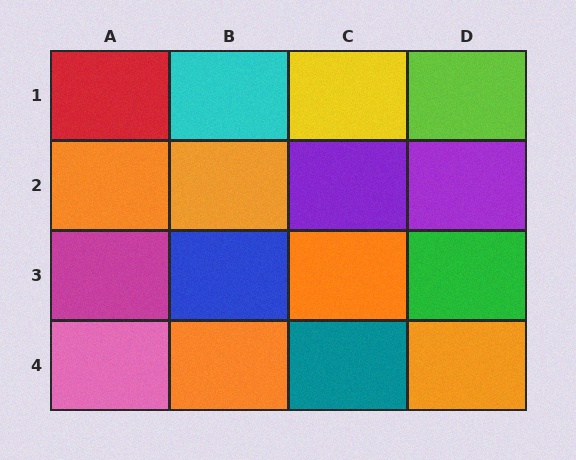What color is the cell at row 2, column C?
Purple.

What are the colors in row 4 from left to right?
Pink, orange, teal, orange.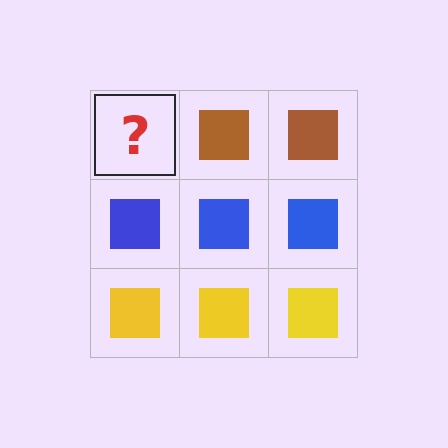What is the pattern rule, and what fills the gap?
The rule is that each row has a consistent color. The gap should be filled with a brown square.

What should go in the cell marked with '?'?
The missing cell should contain a brown square.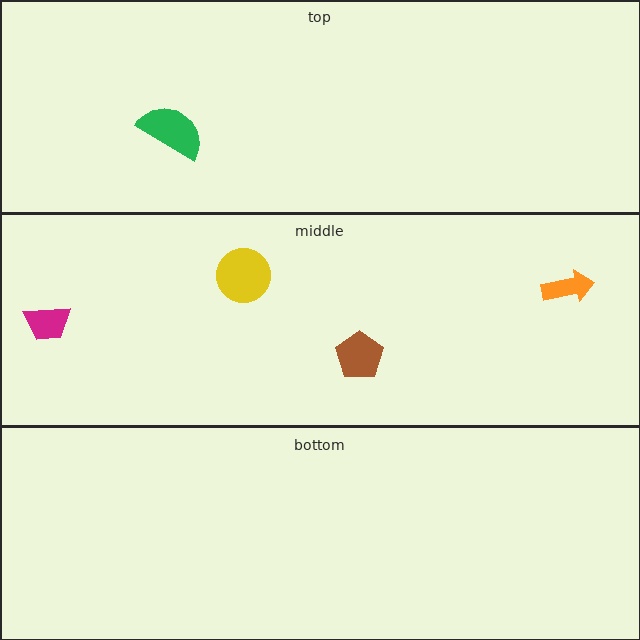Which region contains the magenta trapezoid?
The middle region.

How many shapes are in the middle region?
4.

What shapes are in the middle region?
The magenta trapezoid, the orange arrow, the yellow circle, the brown pentagon.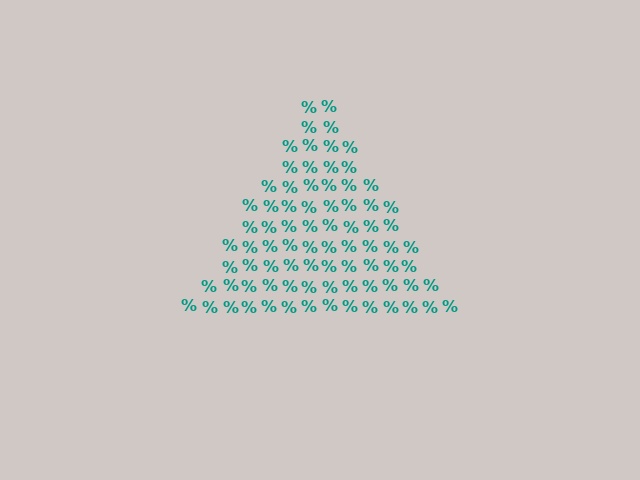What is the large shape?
The large shape is a triangle.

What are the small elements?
The small elements are percent signs.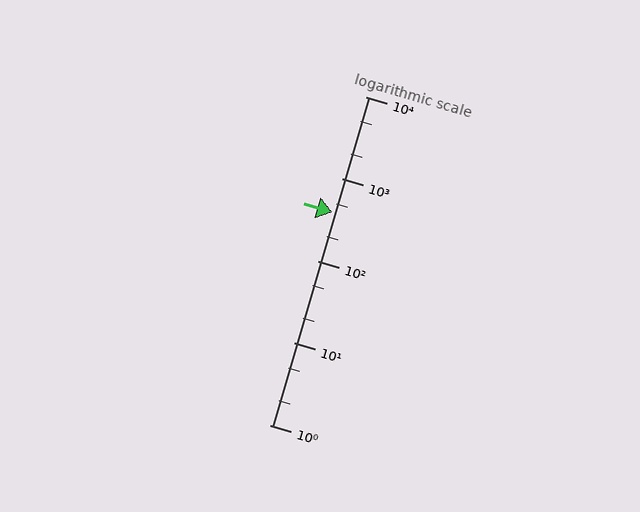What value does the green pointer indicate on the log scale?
The pointer indicates approximately 390.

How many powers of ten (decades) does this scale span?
The scale spans 4 decades, from 1 to 10000.